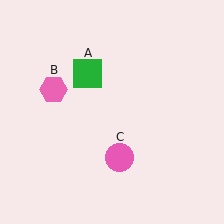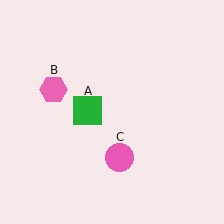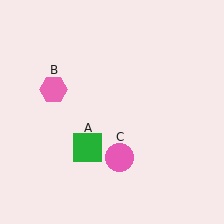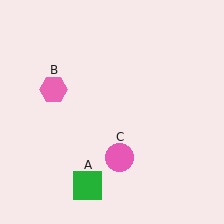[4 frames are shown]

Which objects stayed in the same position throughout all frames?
Pink hexagon (object B) and pink circle (object C) remained stationary.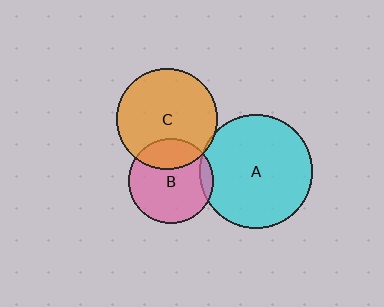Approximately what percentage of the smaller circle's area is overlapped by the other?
Approximately 10%.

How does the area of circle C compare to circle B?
Approximately 1.4 times.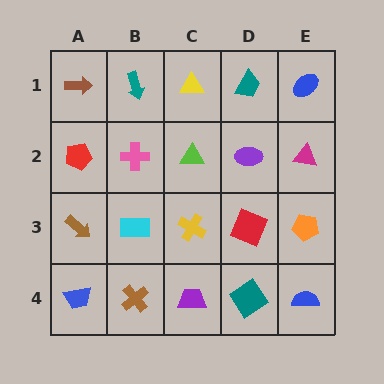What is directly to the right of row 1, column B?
A yellow triangle.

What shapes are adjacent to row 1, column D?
A purple ellipse (row 2, column D), a yellow triangle (row 1, column C), a blue ellipse (row 1, column E).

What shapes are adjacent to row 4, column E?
An orange pentagon (row 3, column E), a teal diamond (row 4, column D).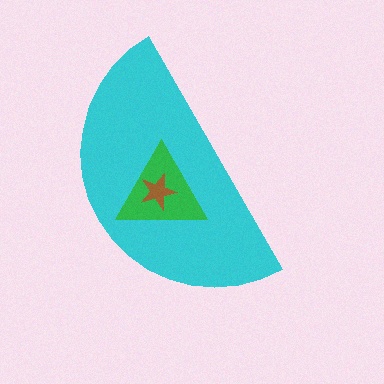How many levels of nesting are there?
3.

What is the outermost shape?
The cyan semicircle.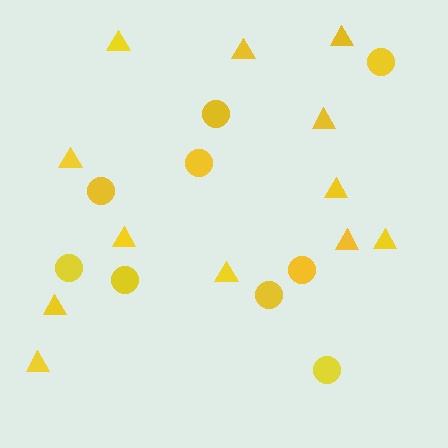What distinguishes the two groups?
There are 2 groups: one group of circles (9) and one group of triangles (12).